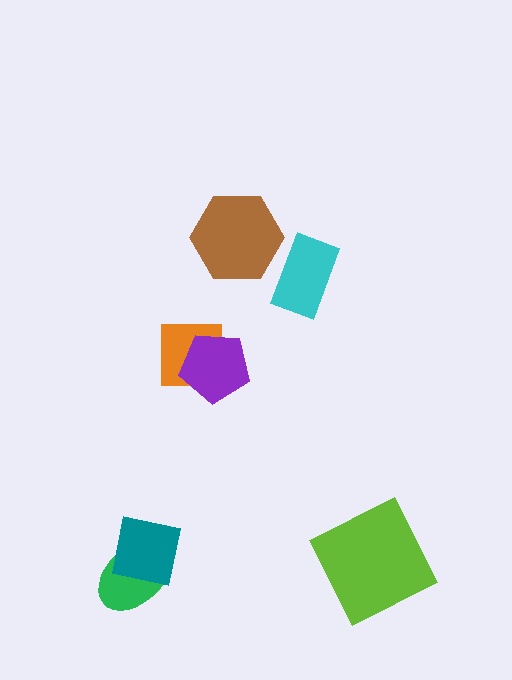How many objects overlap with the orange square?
1 object overlaps with the orange square.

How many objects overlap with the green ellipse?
1 object overlaps with the green ellipse.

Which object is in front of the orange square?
The purple pentagon is in front of the orange square.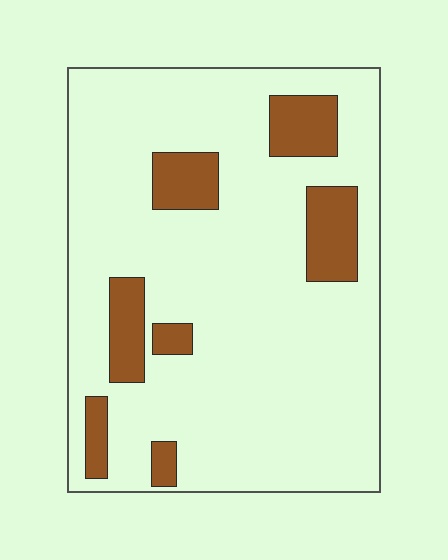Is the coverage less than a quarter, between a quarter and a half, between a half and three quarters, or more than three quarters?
Less than a quarter.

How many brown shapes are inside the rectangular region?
7.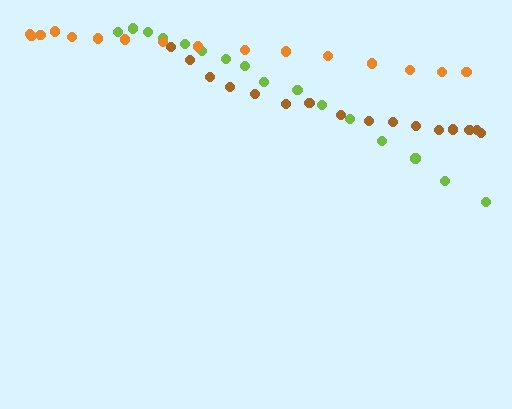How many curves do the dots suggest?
There are 3 distinct paths.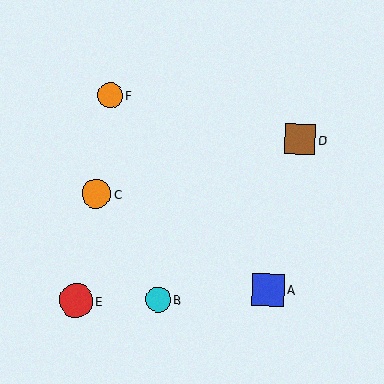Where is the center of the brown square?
The center of the brown square is at (300, 139).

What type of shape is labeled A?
Shape A is a blue square.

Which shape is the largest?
The red circle (labeled E) is the largest.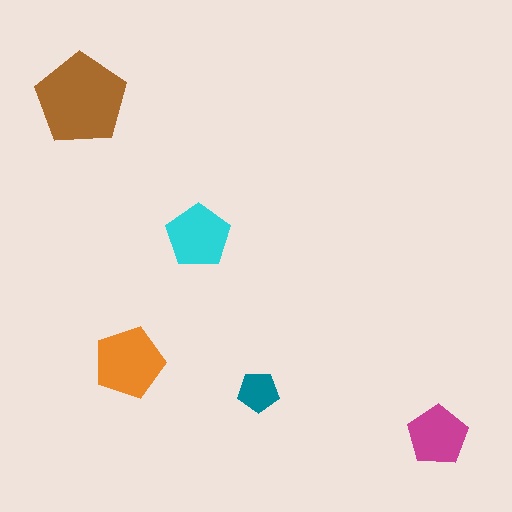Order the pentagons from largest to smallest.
the brown one, the orange one, the cyan one, the magenta one, the teal one.